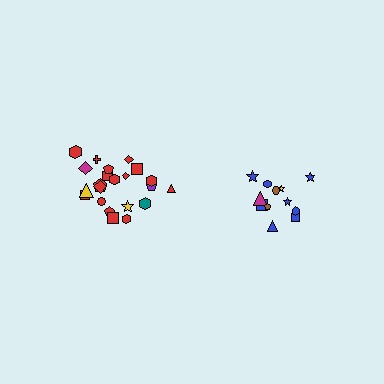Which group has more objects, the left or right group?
The left group.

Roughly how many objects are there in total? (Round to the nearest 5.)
Roughly 35 objects in total.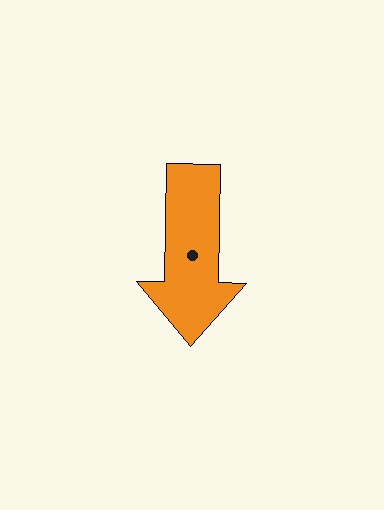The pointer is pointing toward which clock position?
Roughly 6 o'clock.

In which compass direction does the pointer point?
South.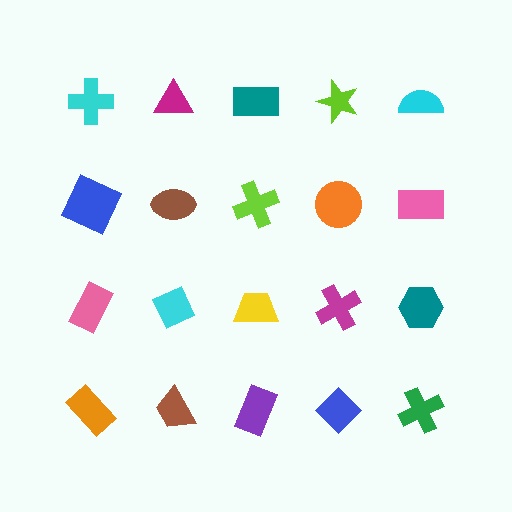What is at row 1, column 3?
A teal rectangle.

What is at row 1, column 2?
A magenta triangle.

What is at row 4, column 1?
An orange rectangle.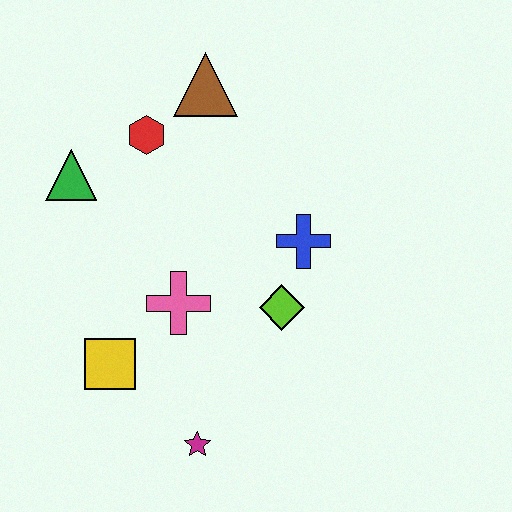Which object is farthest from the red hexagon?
The magenta star is farthest from the red hexagon.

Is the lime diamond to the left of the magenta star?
No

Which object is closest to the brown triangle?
The red hexagon is closest to the brown triangle.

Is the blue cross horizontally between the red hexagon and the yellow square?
No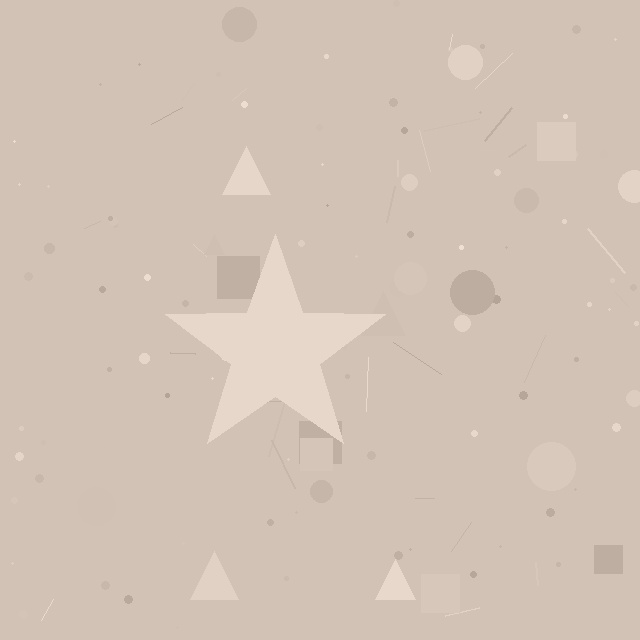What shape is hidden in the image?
A star is hidden in the image.